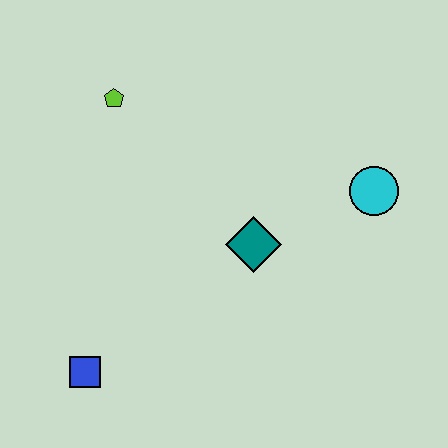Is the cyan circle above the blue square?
Yes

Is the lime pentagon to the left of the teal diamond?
Yes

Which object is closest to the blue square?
The teal diamond is closest to the blue square.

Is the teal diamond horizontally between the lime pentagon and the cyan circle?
Yes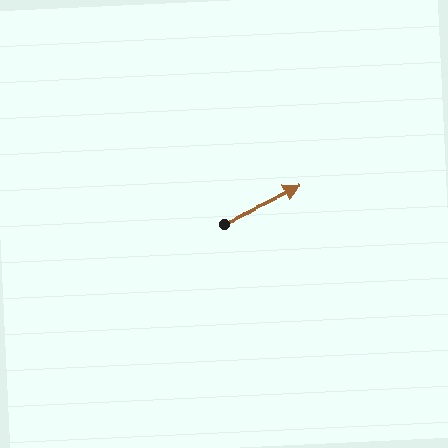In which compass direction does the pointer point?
Northeast.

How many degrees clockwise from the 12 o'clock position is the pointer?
Approximately 66 degrees.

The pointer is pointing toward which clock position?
Roughly 2 o'clock.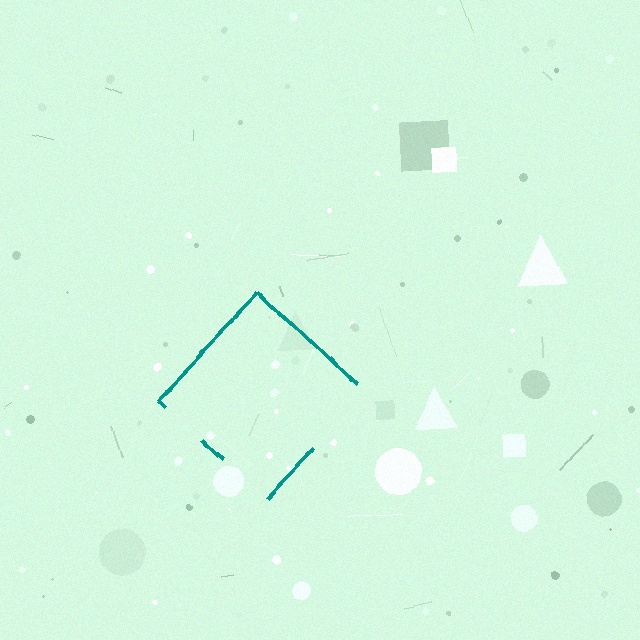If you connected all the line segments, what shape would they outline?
They would outline a diamond.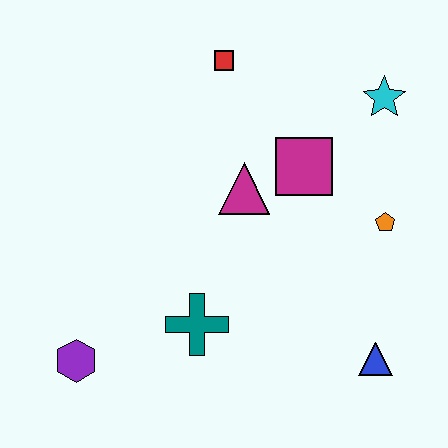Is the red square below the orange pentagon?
No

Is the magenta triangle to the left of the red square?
No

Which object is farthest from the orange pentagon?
The purple hexagon is farthest from the orange pentagon.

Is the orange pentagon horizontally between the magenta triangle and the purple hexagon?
No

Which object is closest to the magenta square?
The magenta triangle is closest to the magenta square.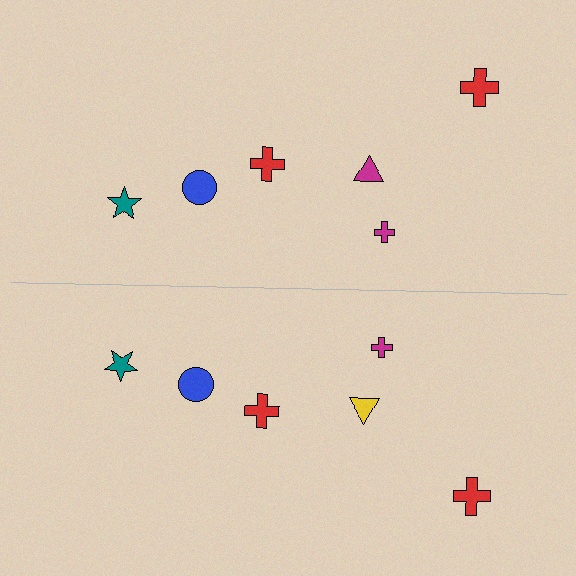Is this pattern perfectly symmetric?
No, the pattern is not perfectly symmetric. The yellow triangle on the bottom side breaks the symmetry — its mirror counterpart is magenta.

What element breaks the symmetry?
The yellow triangle on the bottom side breaks the symmetry — its mirror counterpart is magenta.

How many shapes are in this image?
There are 12 shapes in this image.